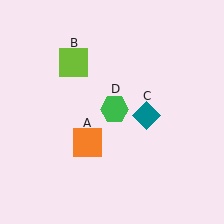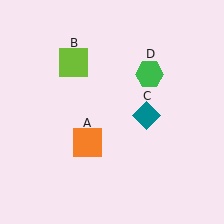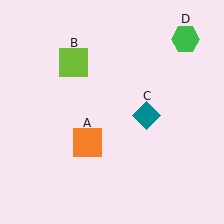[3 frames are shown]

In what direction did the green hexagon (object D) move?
The green hexagon (object D) moved up and to the right.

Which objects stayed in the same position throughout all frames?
Orange square (object A) and lime square (object B) and teal diamond (object C) remained stationary.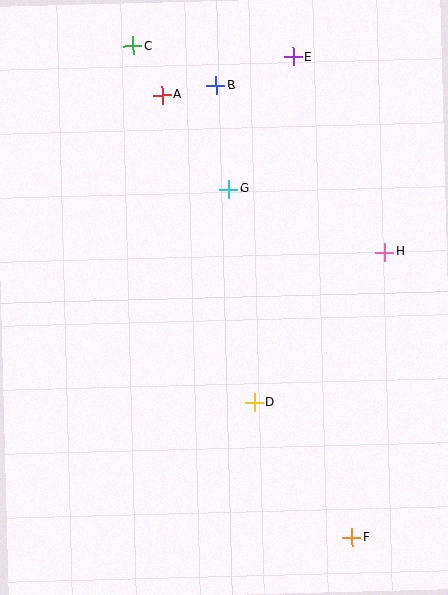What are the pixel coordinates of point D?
Point D is at (254, 402).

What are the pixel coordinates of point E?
Point E is at (293, 57).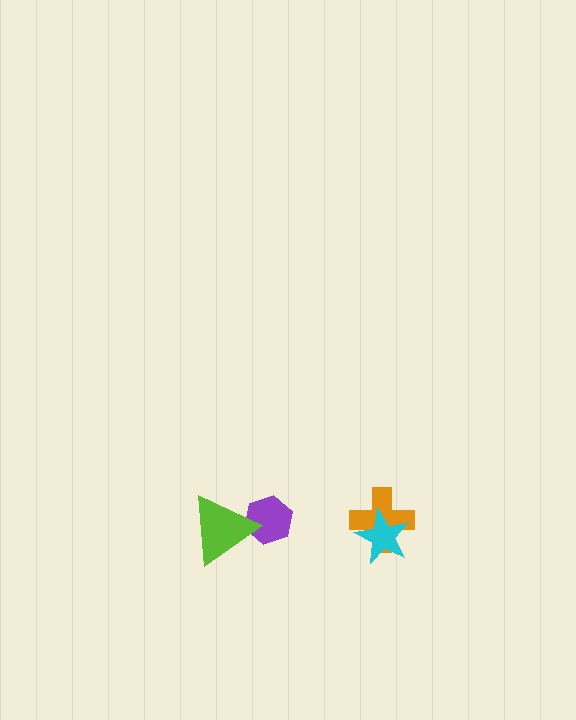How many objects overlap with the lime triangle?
1 object overlaps with the lime triangle.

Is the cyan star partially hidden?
No, no other shape covers it.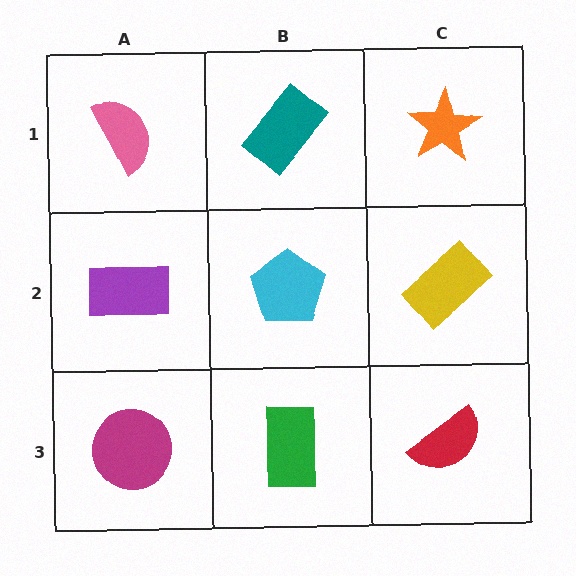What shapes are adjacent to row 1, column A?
A purple rectangle (row 2, column A), a teal rectangle (row 1, column B).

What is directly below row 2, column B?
A green rectangle.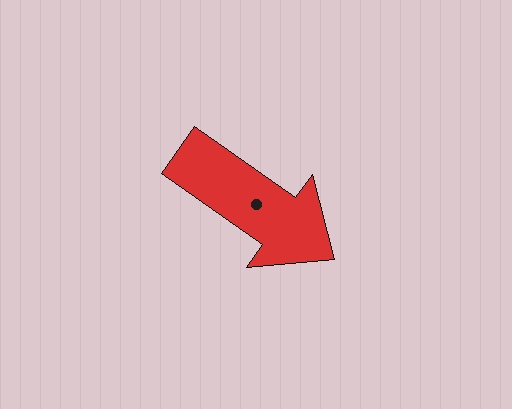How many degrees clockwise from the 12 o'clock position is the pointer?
Approximately 125 degrees.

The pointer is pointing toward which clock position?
Roughly 4 o'clock.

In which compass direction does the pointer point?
Southeast.